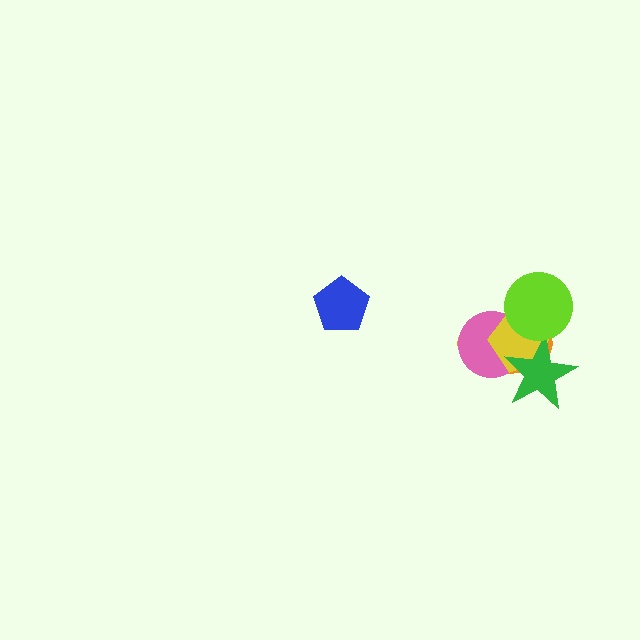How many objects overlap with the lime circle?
2 objects overlap with the lime circle.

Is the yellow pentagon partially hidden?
Yes, it is partially covered by another shape.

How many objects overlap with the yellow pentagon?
4 objects overlap with the yellow pentagon.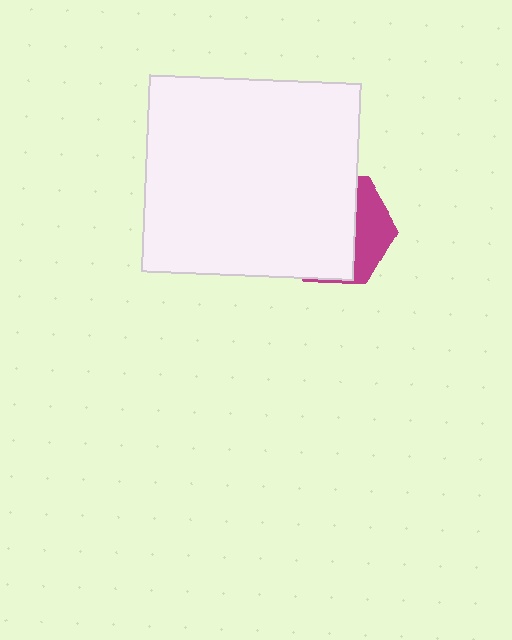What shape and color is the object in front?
The object in front is a white rectangle.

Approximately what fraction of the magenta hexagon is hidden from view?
Roughly 69% of the magenta hexagon is hidden behind the white rectangle.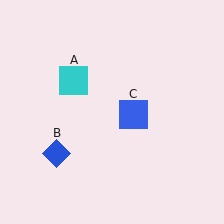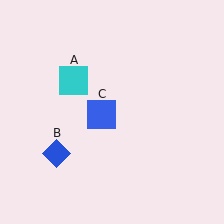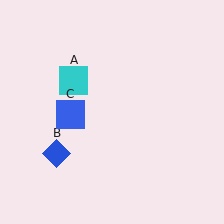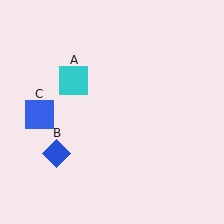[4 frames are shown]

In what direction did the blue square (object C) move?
The blue square (object C) moved left.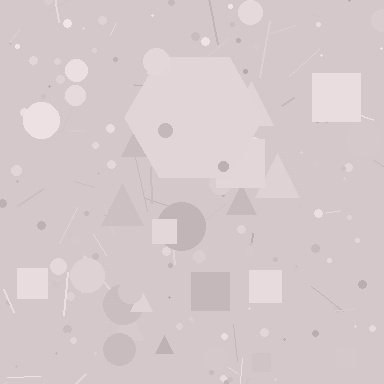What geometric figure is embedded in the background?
A hexagon is embedded in the background.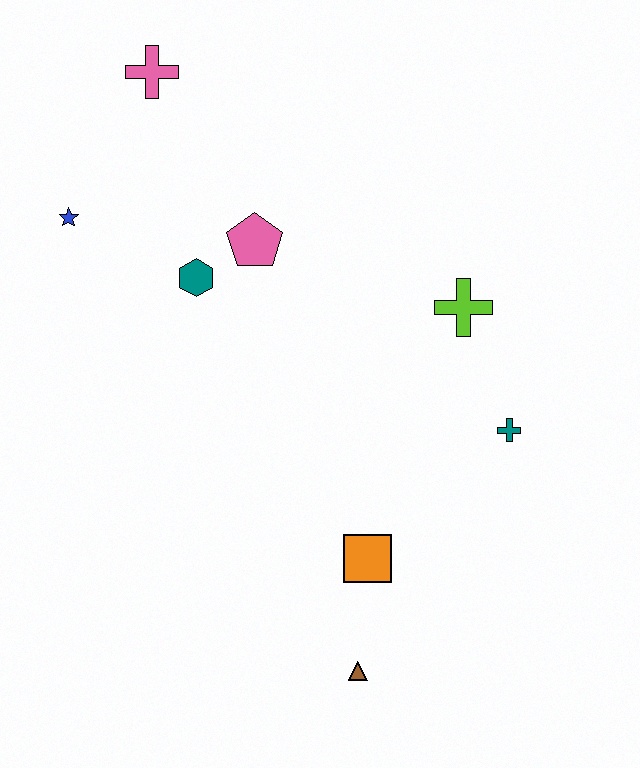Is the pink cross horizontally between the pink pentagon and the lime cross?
No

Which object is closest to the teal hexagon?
The pink pentagon is closest to the teal hexagon.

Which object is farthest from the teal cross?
The pink cross is farthest from the teal cross.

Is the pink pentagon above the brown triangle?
Yes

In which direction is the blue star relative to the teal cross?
The blue star is to the left of the teal cross.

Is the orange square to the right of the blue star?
Yes